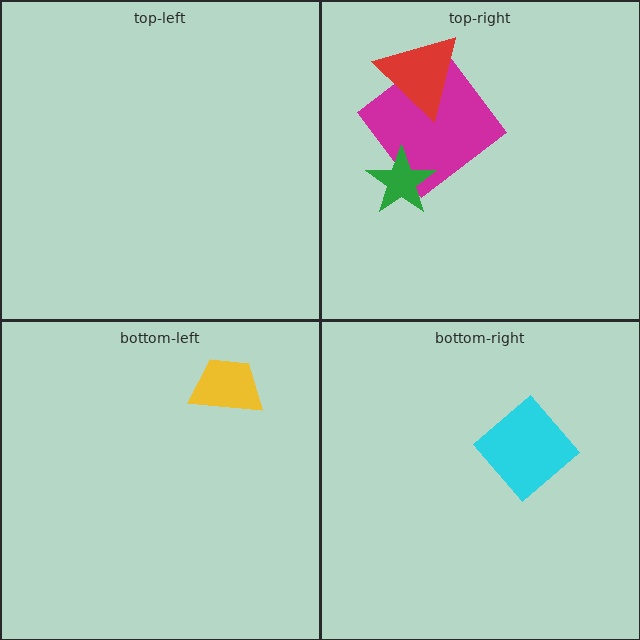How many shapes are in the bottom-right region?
1.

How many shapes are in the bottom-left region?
1.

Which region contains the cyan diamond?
The bottom-right region.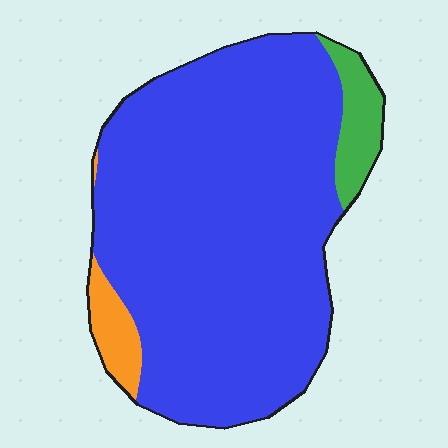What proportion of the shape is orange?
Orange covers roughly 5% of the shape.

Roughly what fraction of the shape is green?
Green covers 7% of the shape.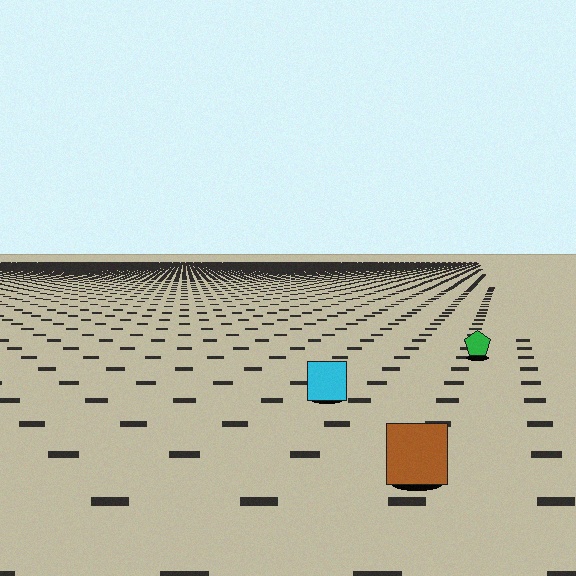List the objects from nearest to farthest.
From nearest to farthest: the brown square, the cyan square, the green pentagon.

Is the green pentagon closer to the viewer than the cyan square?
No. The cyan square is closer — you can tell from the texture gradient: the ground texture is coarser near it.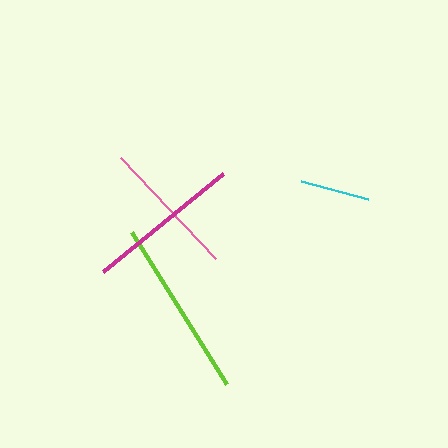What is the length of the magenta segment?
The magenta segment is approximately 155 pixels long.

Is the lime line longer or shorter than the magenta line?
The lime line is longer than the magenta line.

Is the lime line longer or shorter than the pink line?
The lime line is longer than the pink line.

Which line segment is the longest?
The lime line is the longest at approximately 179 pixels.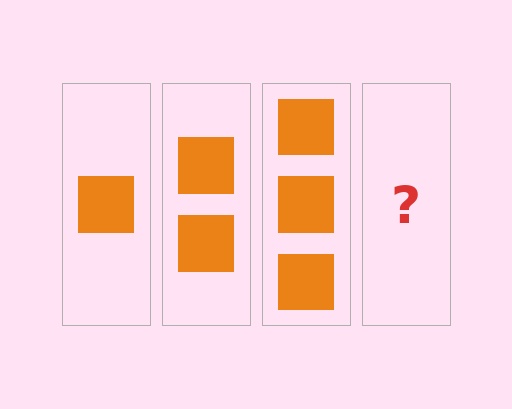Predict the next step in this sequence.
The next step is 4 squares.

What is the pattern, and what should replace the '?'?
The pattern is that each step adds one more square. The '?' should be 4 squares.